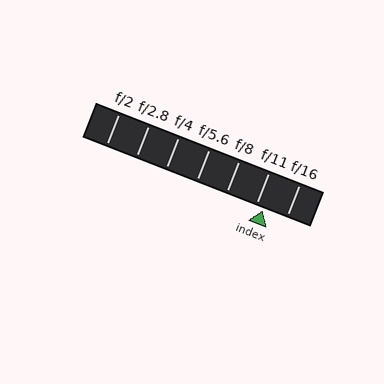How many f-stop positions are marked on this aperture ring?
There are 7 f-stop positions marked.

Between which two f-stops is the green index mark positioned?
The index mark is between f/11 and f/16.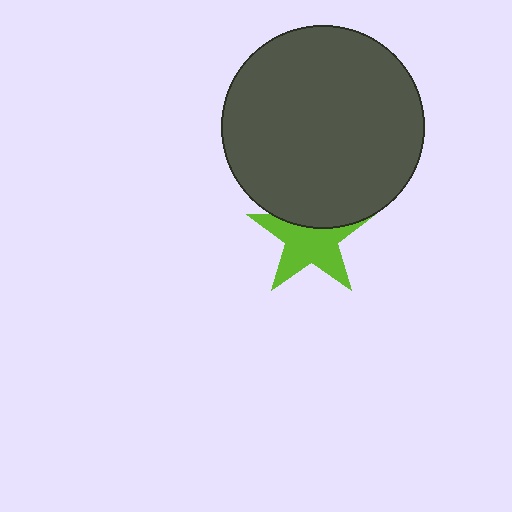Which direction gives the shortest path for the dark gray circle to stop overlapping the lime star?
Moving up gives the shortest separation.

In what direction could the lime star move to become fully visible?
The lime star could move down. That would shift it out from behind the dark gray circle entirely.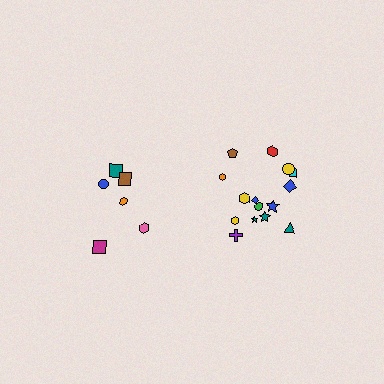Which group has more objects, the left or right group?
The right group.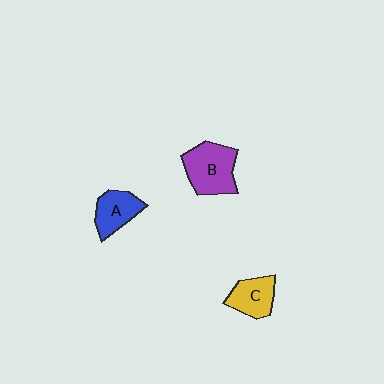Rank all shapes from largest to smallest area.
From largest to smallest: B (purple), A (blue), C (yellow).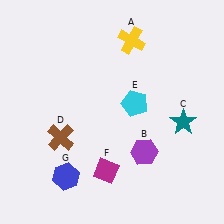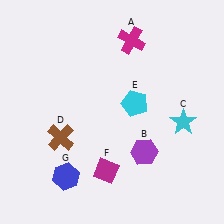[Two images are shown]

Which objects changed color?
A changed from yellow to magenta. C changed from teal to cyan.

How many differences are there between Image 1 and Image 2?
There are 2 differences between the two images.